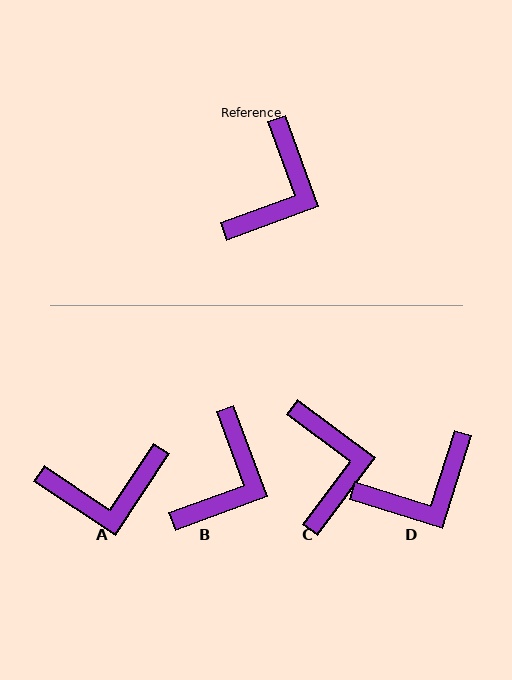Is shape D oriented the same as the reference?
No, it is off by about 37 degrees.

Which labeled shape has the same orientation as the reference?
B.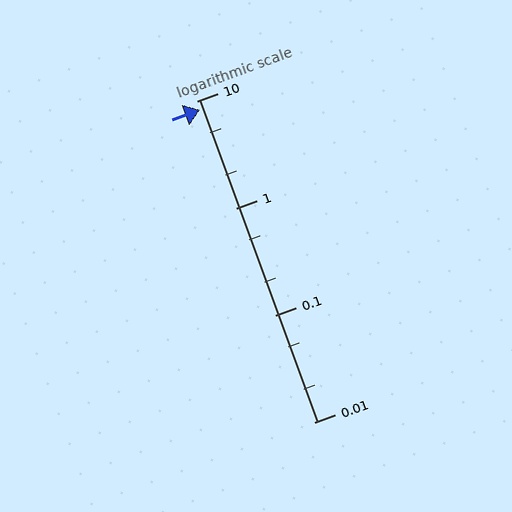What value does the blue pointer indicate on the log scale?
The pointer indicates approximately 8.2.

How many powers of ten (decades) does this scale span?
The scale spans 3 decades, from 0.01 to 10.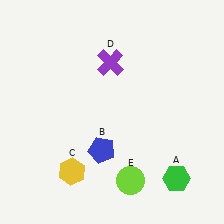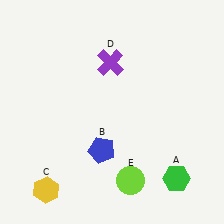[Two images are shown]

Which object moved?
The yellow hexagon (C) moved left.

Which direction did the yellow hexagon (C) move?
The yellow hexagon (C) moved left.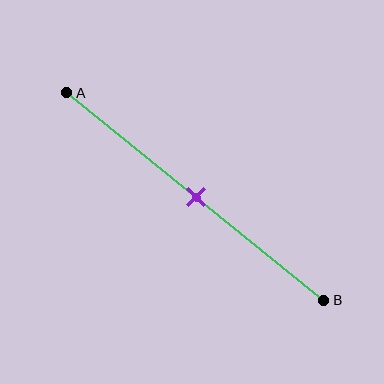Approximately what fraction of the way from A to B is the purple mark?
The purple mark is approximately 50% of the way from A to B.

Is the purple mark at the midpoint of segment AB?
Yes, the mark is approximately at the midpoint.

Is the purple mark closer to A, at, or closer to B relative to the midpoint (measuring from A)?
The purple mark is approximately at the midpoint of segment AB.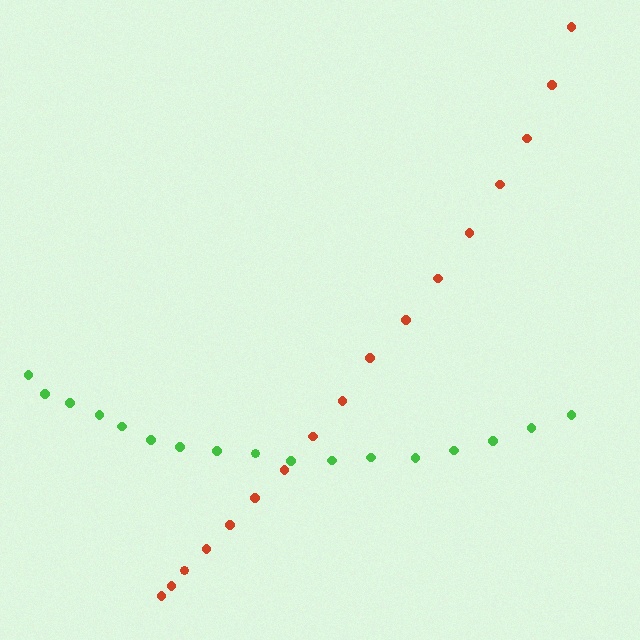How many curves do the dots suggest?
There are 2 distinct paths.